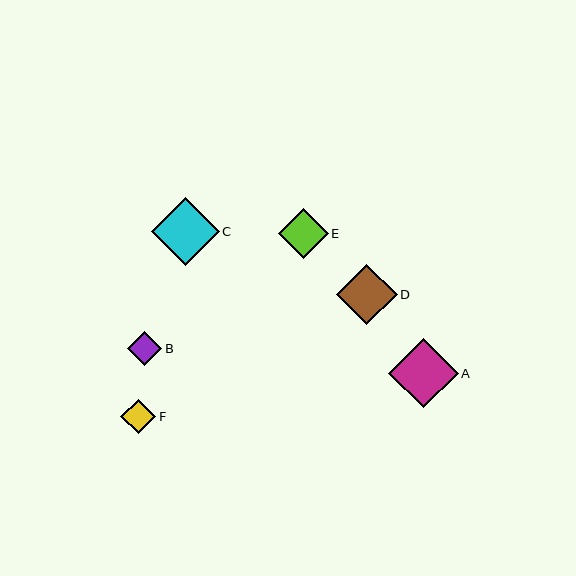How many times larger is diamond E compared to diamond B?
Diamond E is approximately 1.5 times the size of diamond B.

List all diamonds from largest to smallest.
From largest to smallest: A, C, D, E, F, B.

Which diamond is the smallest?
Diamond B is the smallest with a size of approximately 34 pixels.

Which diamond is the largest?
Diamond A is the largest with a size of approximately 69 pixels.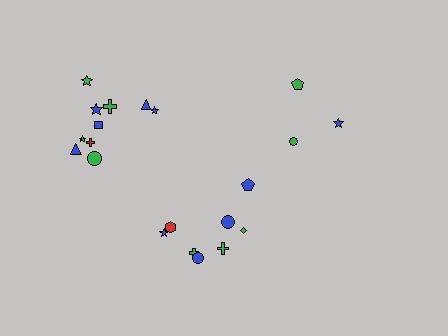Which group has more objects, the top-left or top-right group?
The top-left group.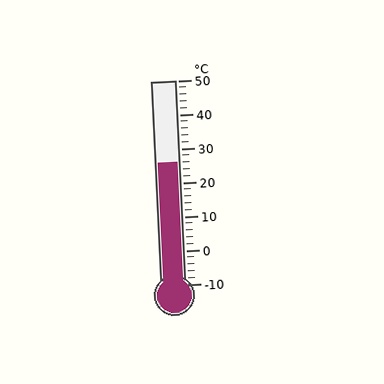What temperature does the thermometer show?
The thermometer shows approximately 26°C.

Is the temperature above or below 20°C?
The temperature is above 20°C.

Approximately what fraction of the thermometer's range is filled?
The thermometer is filled to approximately 60% of its range.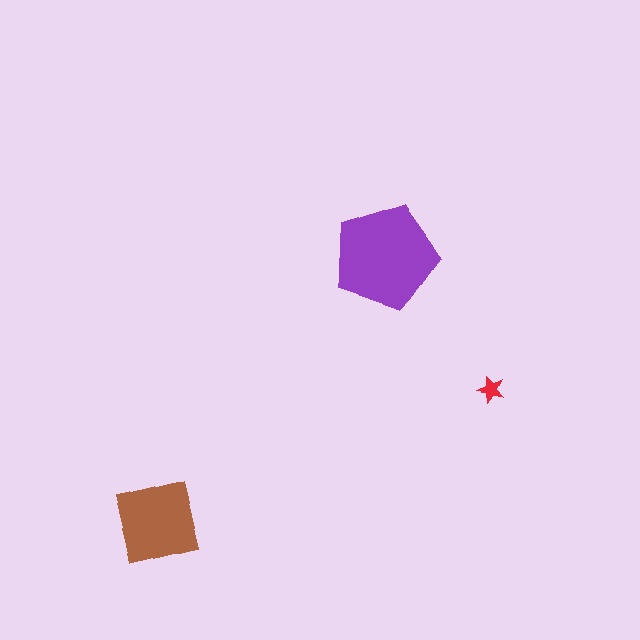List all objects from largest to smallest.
The purple pentagon, the brown square, the red star.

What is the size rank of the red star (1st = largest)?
3rd.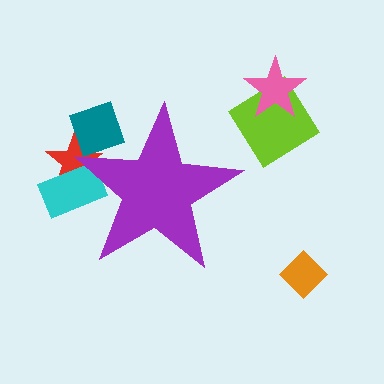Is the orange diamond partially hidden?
No, the orange diamond is fully visible.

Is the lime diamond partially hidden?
No, the lime diamond is fully visible.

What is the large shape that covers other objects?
A purple star.